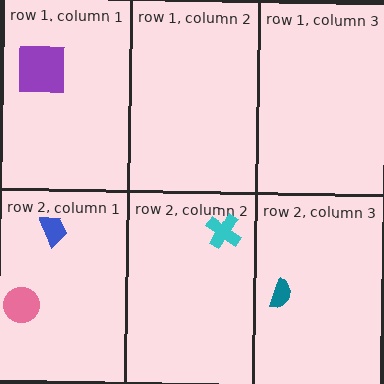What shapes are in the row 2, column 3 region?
The teal semicircle.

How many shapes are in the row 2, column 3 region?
1.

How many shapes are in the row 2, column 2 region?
1.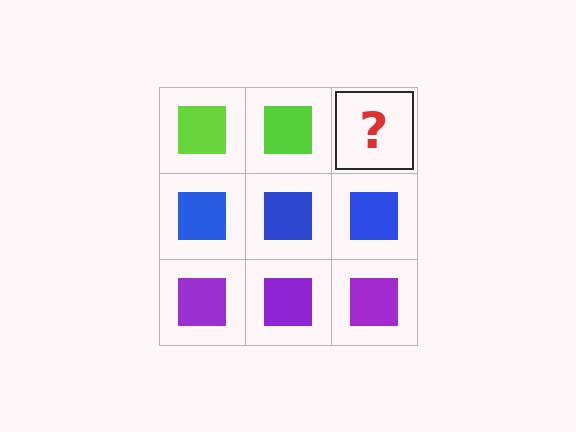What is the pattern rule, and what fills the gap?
The rule is that each row has a consistent color. The gap should be filled with a lime square.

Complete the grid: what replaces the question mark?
The question mark should be replaced with a lime square.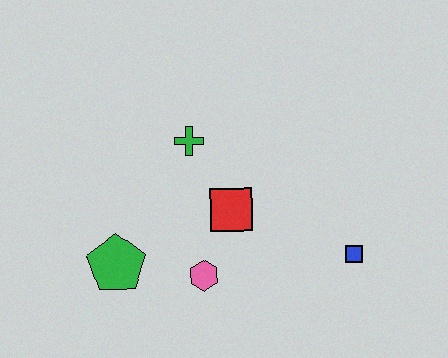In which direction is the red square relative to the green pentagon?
The red square is to the right of the green pentagon.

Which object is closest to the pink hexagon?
The red square is closest to the pink hexagon.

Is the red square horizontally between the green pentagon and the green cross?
No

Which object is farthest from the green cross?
The blue square is farthest from the green cross.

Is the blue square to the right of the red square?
Yes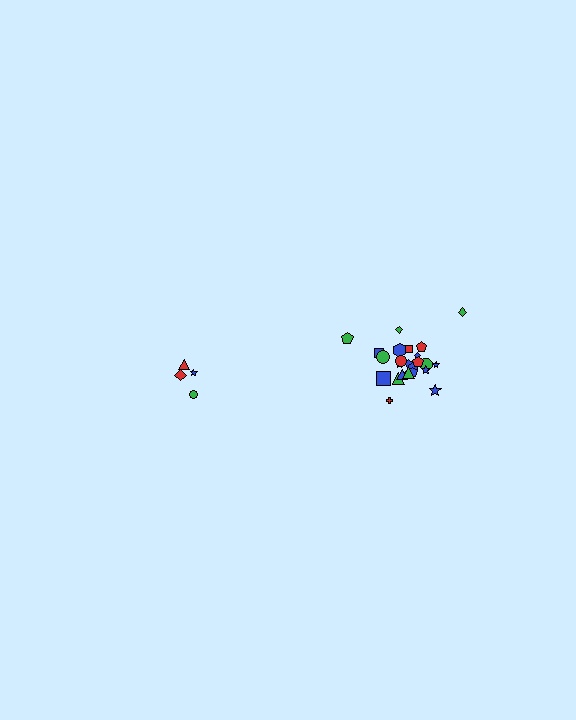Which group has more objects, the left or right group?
The right group.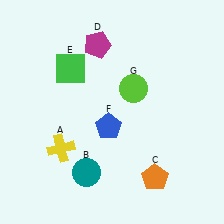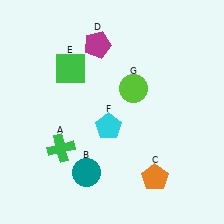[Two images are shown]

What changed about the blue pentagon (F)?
In Image 1, F is blue. In Image 2, it changed to cyan.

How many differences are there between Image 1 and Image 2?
There are 2 differences between the two images.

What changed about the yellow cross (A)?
In Image 1, A is yellow. In Image 2, it changed to green.